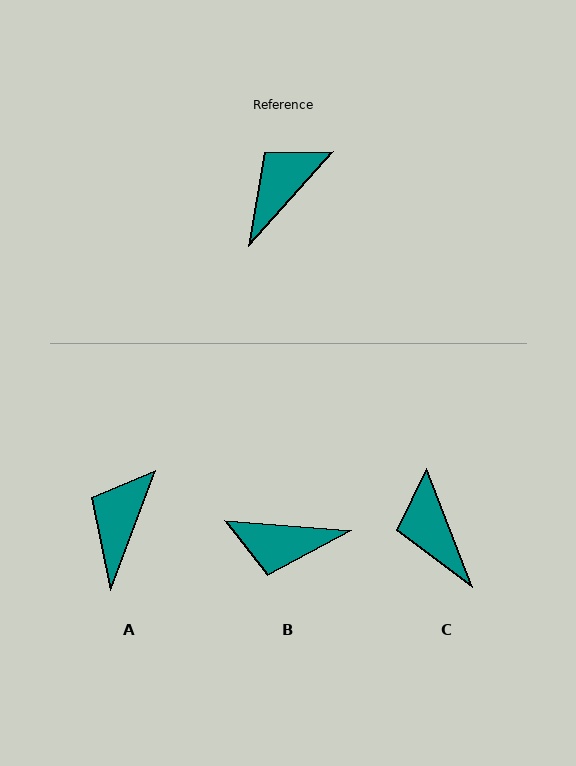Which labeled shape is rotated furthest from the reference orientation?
B, about 127 degrees away.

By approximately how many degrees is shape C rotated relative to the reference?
Approximately 63 degrees counter-clockwise.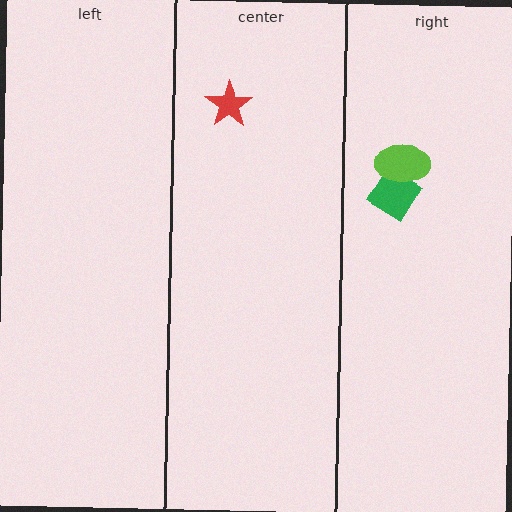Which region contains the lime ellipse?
The right region.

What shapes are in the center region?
The red star.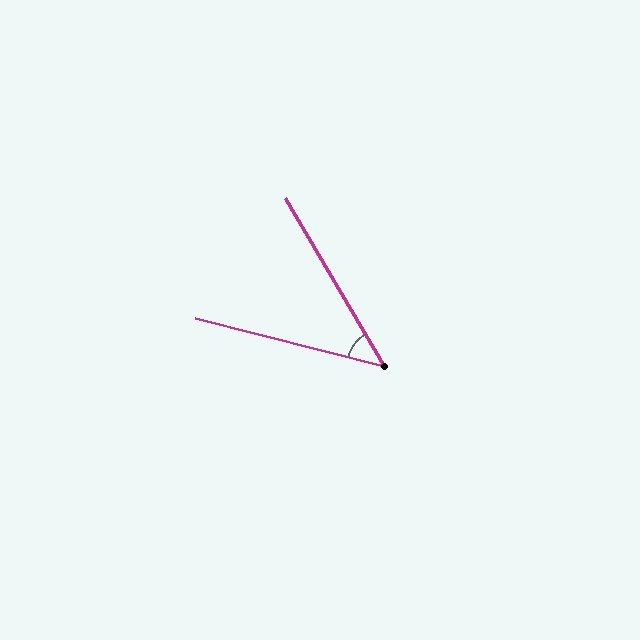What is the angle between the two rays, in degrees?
Approximately 45 degrees.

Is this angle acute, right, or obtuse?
It is acute.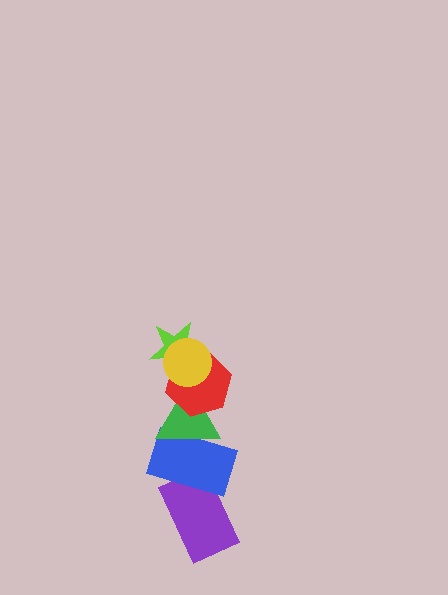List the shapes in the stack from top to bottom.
From top to bottom: the yellow circle, the lime star, the red hexagon, the green triangle, the blue rectangle, the purple rectangle.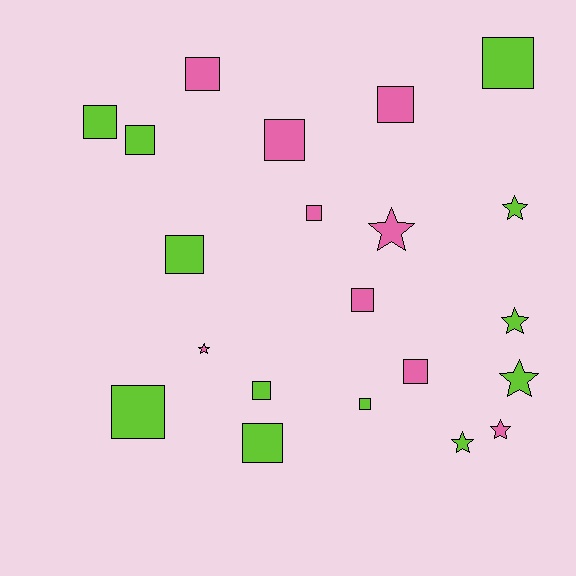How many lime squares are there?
There are 8 lime squares.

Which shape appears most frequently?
Square, with 14 objects.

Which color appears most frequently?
Lime, with 12 objects.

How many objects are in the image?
There are 21 objects.